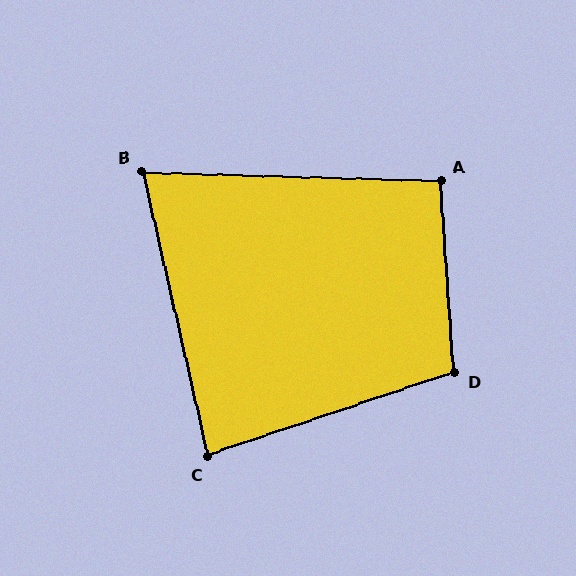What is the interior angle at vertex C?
Approximately 84 degrees (acute).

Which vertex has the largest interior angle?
D, at approximately 105 degrees.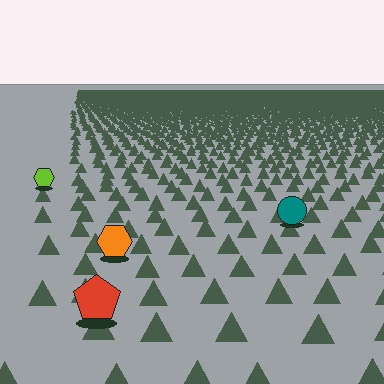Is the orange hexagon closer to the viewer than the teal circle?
Yes. The orange hexagon is closer — you can tell from the texture gradient: the ground texture is coarser near it.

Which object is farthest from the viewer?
The lime hexagon is farthest from the viewer. It appears smaller and the ground texture around it is denser.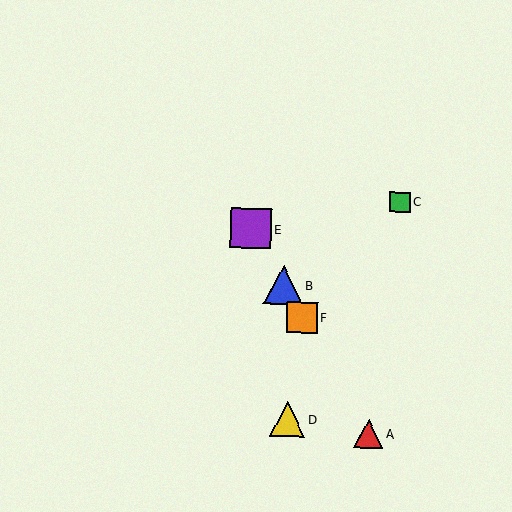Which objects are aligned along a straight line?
Objects A, B, E, F are aligned along a straight line.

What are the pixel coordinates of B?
Object B is at (283, 285).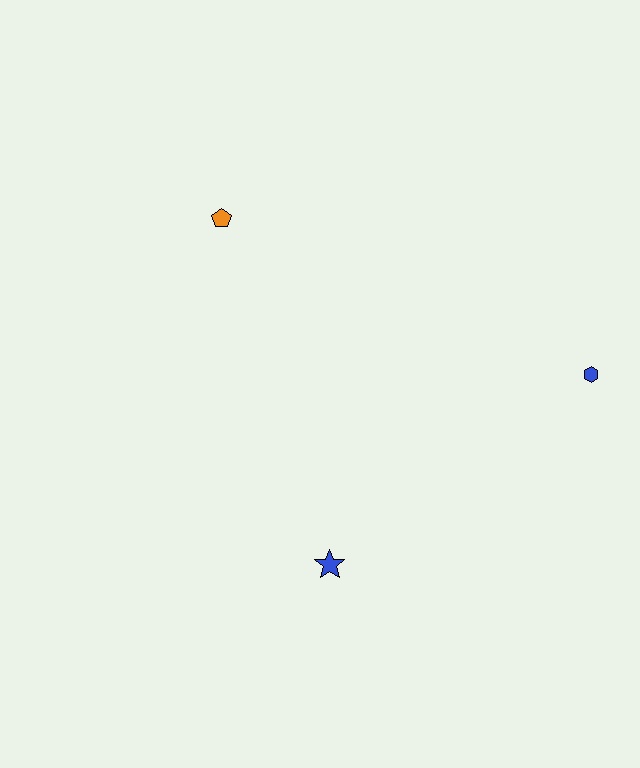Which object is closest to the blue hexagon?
The blue star is closest to the blue hexagon.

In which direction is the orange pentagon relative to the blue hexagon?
The orange pentagon is to the left of the blue hexagon.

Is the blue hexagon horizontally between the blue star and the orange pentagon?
No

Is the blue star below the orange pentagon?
Yes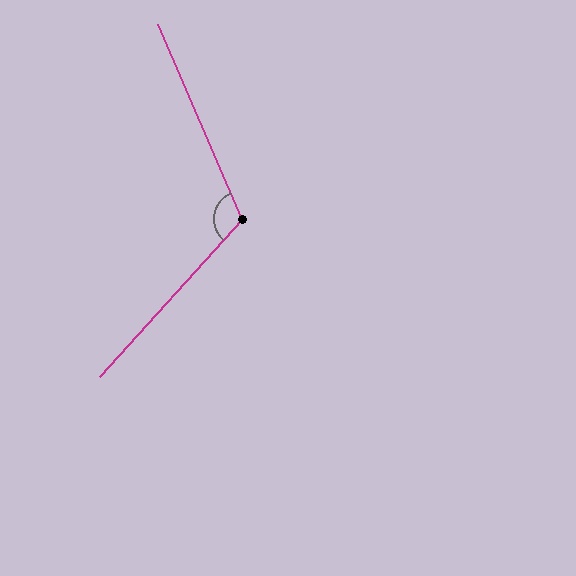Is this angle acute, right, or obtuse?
It is obtuse.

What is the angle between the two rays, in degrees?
Approximately 114 degrees.